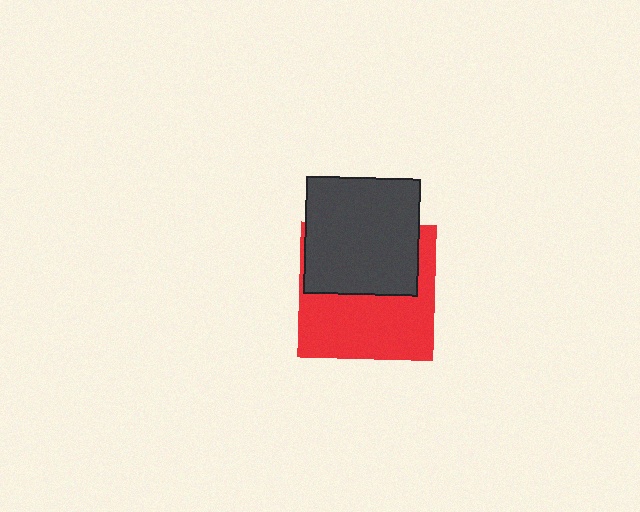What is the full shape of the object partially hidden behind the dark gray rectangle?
The partially hidden object is a red square.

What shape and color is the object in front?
The object in front is a dark gray rectangle.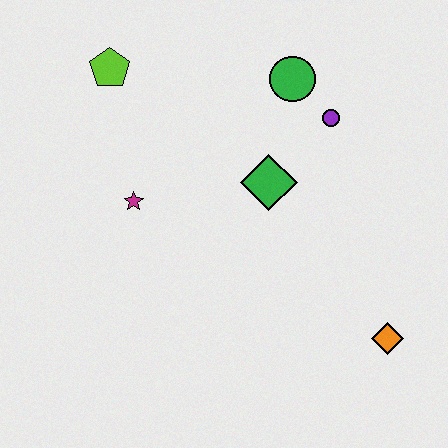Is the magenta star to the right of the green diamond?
No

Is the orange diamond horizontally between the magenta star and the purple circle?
No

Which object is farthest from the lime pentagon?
The orange diamond is farthest from the lime pentagon.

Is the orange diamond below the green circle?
Yes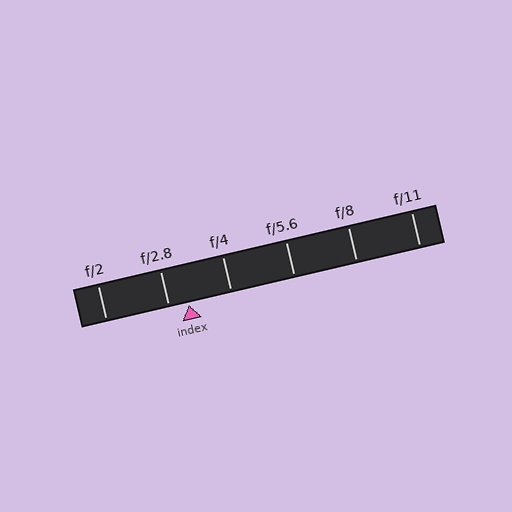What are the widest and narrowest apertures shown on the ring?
The widest aperture shown is f/2 and the narrowest is f/11.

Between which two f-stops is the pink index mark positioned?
The index mark is between f/2.8 and f/4.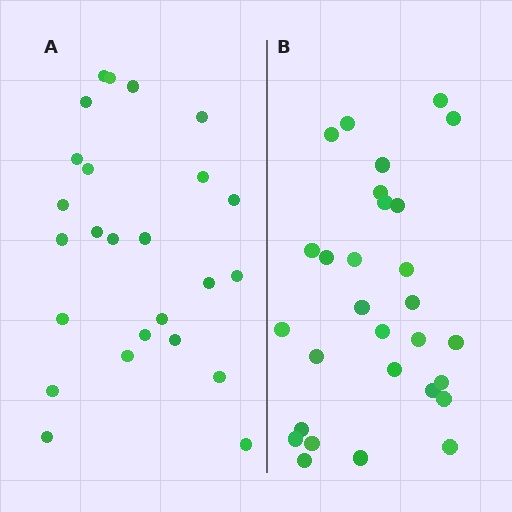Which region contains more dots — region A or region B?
Region B (the right region) has more dots.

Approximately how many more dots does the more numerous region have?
Region B has about 4 more dots than region A.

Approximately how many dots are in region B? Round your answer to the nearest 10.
About 30 dots. (The exact count is 29, which rounds to 30.)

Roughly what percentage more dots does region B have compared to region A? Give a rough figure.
About 15% more.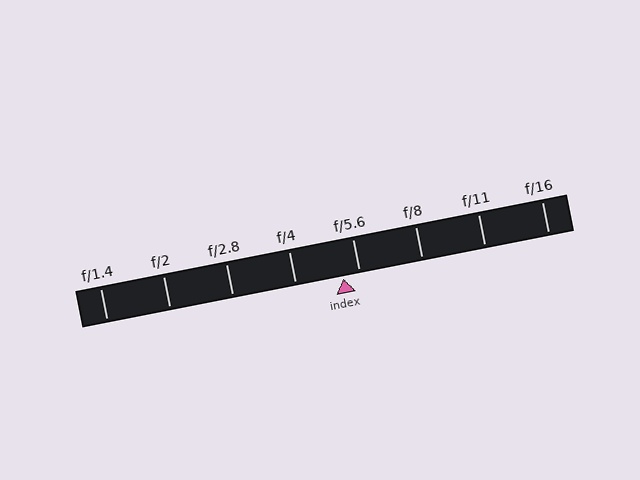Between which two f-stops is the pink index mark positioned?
The index mark is between f/4 and f/5.6.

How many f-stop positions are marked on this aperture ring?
There are 8 f-stop positions marked.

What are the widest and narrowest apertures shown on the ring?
The widest aperture shown is f/1.4 and the narrowest is f/16.